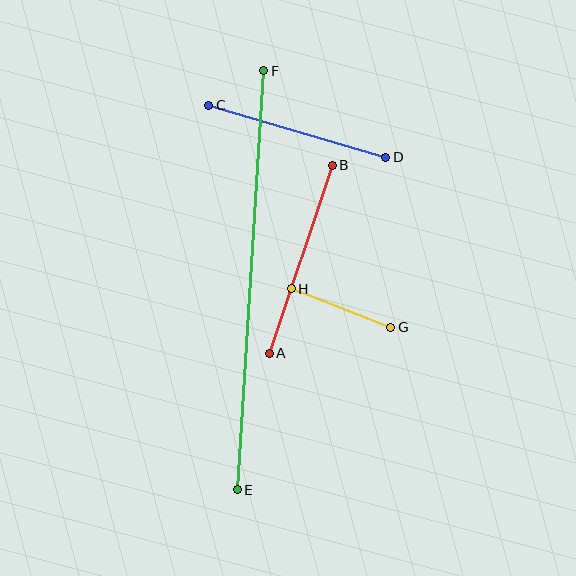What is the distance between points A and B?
The distance is approximately 198 pixels.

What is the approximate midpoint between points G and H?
The midpoint is at approximately (341, 308) pixels.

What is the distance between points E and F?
The distance is approximately 420 pixels.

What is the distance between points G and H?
The distance is approximately 107 pixels.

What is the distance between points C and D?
The distance is approximately 184 pixels.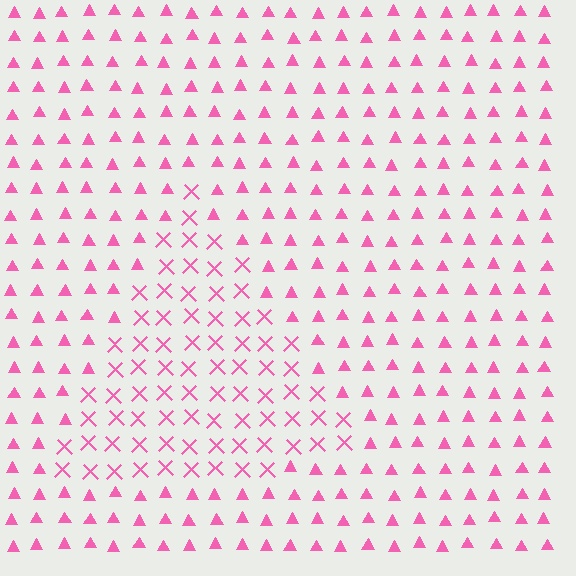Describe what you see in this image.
The image is filled with small pink elements arranged in a uniform grid. A triangle-shaped region contains X marks, while the surrounding area contains triangles. The boundary is defined purely by the change in element shape.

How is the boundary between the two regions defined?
The boundary is defined by a change in element shape: X marks inside vs. triangles outside. All elements share the same color and spacing.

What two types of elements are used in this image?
The image uses X marks inside the triangle region and triangles outside it.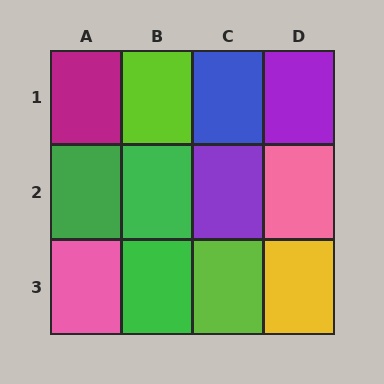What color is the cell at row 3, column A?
Pink.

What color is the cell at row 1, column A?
Magenta.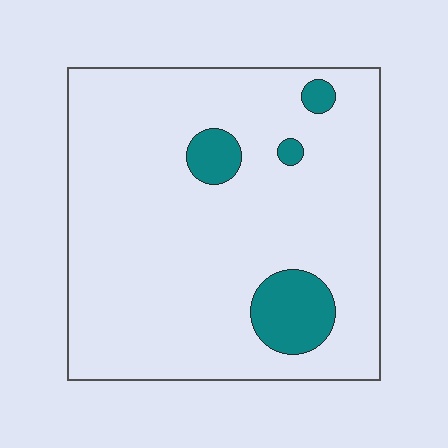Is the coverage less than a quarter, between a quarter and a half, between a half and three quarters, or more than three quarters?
Less than a quarter.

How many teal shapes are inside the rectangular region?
4.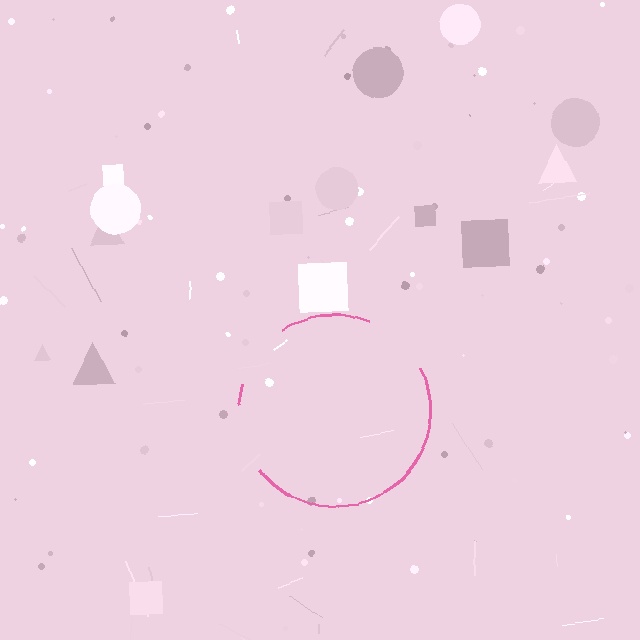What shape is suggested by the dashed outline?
The dashed outline suggests a circle.